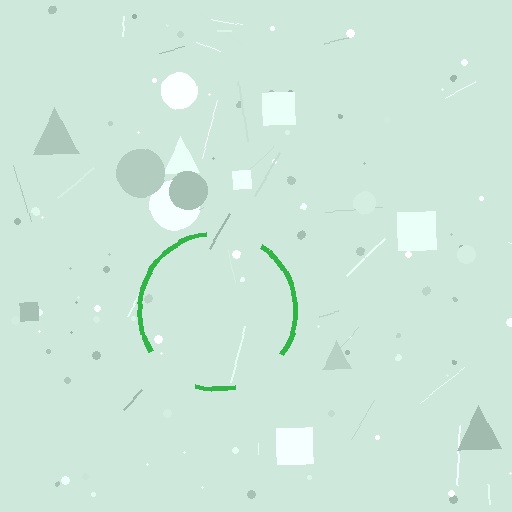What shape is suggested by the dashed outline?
The dashed outline suggests a circle.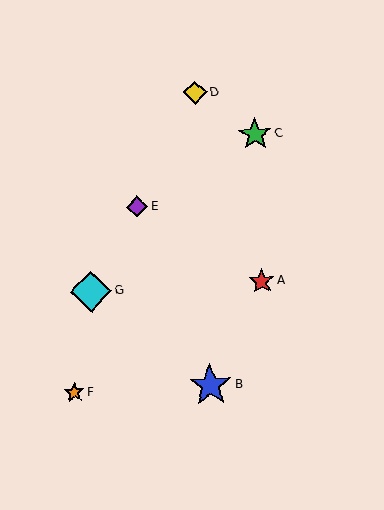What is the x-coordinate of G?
Object G is at x≈91.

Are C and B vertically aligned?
No, C is at x≈255 and B is at x≈210.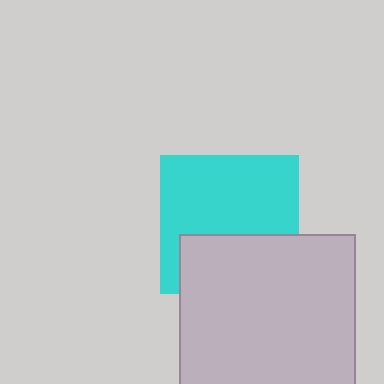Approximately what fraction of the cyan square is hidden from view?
Roughly 37% of the cyan square is hidden behind the light gray square.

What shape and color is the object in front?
The object in front is a light gray square.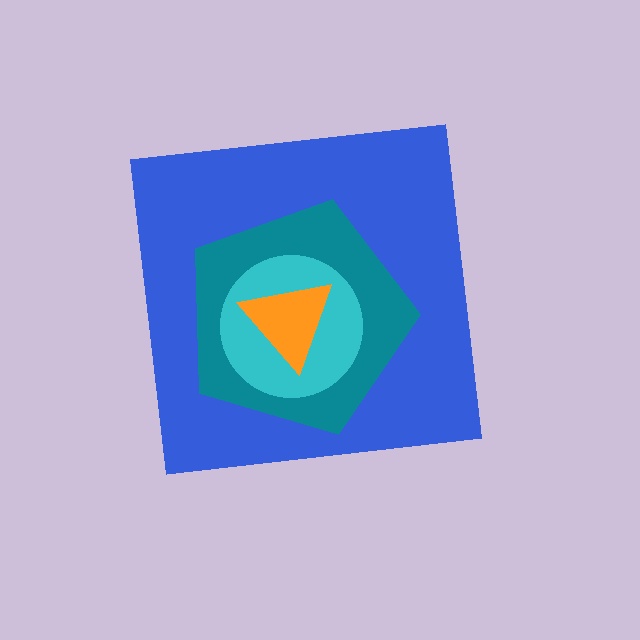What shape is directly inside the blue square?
The teal pentagon.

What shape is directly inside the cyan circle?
The orange triangle.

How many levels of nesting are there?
4.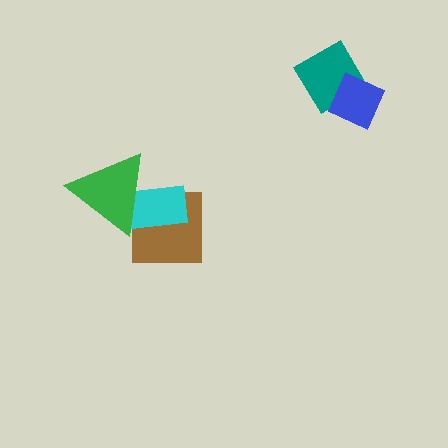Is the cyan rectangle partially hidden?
Yes, it is partially covered by another shape.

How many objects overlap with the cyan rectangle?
2 objects overlap with the cyan rectangle.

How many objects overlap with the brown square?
2 objects overlap with the brown square.